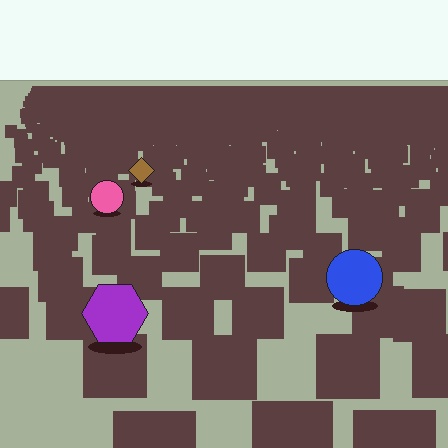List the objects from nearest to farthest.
From nearest to farthest: the purple hexagon, the blue circle, the pink circle, the brown diamond.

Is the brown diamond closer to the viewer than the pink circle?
No. The pink circle is closer — you can tell from the texture gradient: the ground texture is coarser near it.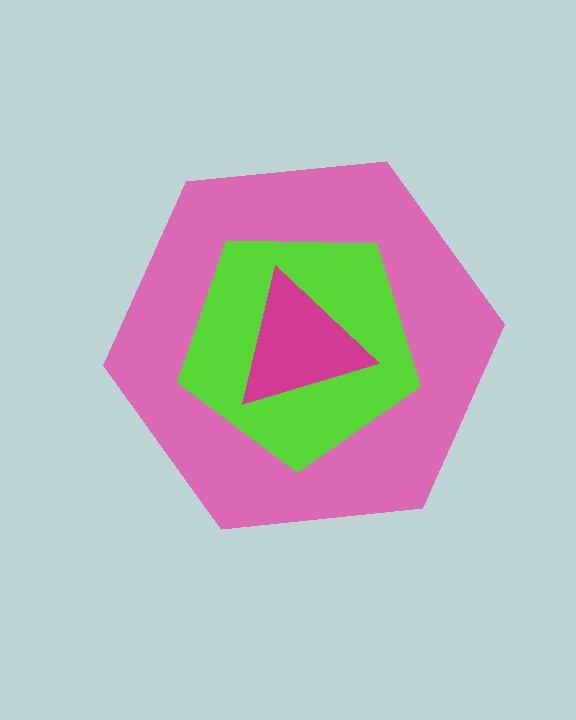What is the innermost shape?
The magenta triangle.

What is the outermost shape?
The pink hexagon.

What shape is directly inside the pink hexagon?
The lime pentagon.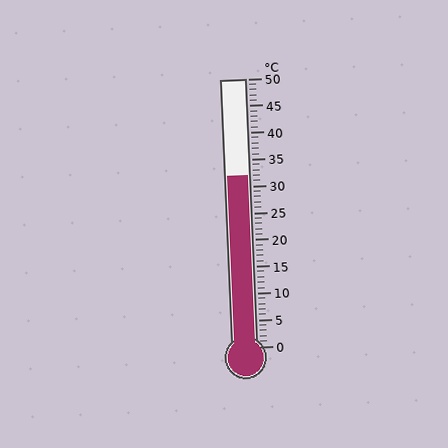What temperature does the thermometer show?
The thermometer shows approximately 32°C.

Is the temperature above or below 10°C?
The temperature is above 10°C.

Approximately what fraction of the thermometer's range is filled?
The thermometer is filled to approximately 65% of its range.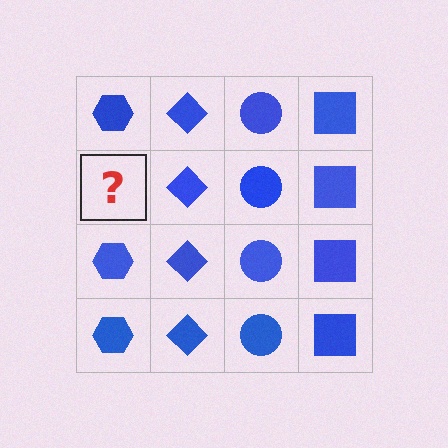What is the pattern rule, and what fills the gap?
The rule is that each column has a consistent shape. The gap should be filled with a blue hexagon.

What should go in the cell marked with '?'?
The missing cell should contain a blue hexagon.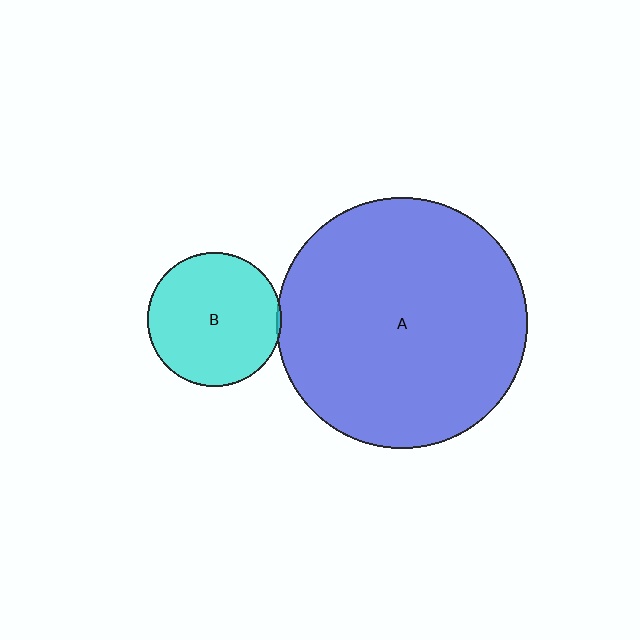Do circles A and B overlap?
Yes.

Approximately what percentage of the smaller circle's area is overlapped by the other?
Approximately 5%.